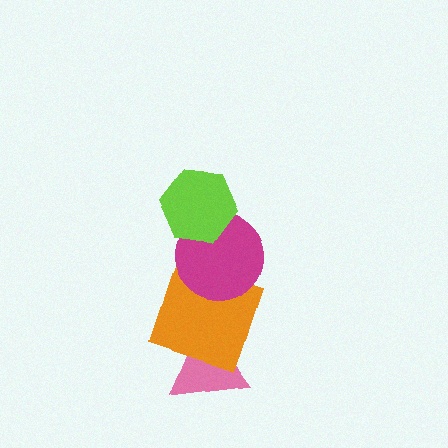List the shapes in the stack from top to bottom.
From top to bottom: the lime hexagon, the magenta circle, the orange square, the pink triangle.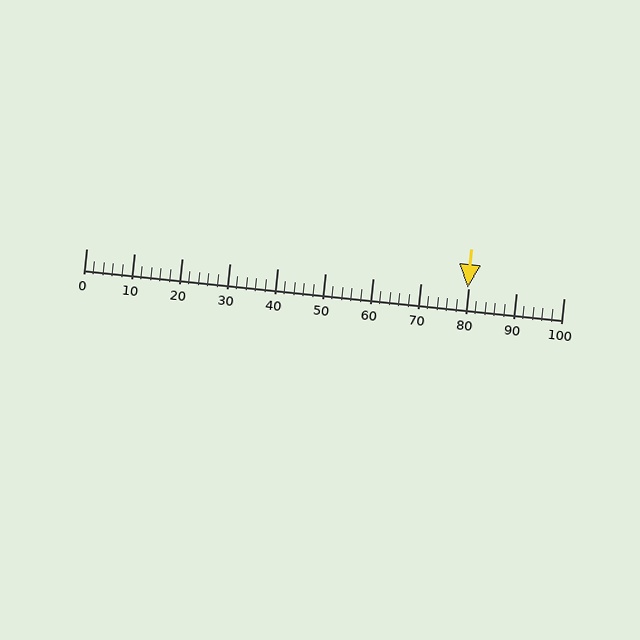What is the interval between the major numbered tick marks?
The major tick marks are spaced 10 units apart.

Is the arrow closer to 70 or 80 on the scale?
The arrow is closer to 80.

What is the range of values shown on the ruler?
The ruler shows values from 0 to 100.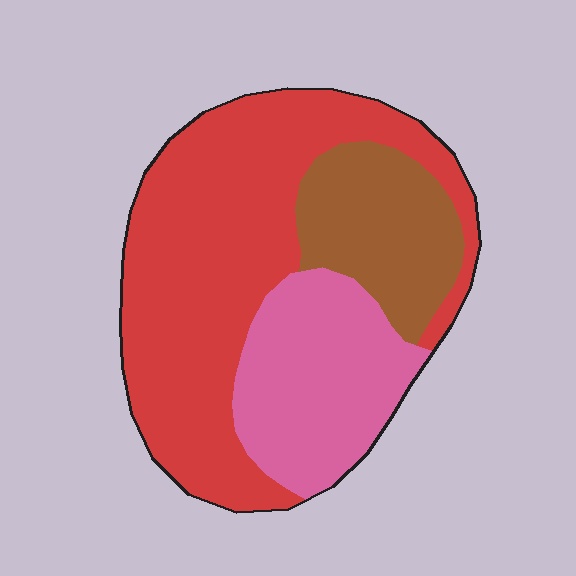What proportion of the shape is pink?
Pink takes up about one quarter (1/4) of the shape.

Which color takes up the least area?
Brown, at roughly 20%.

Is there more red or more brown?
Red.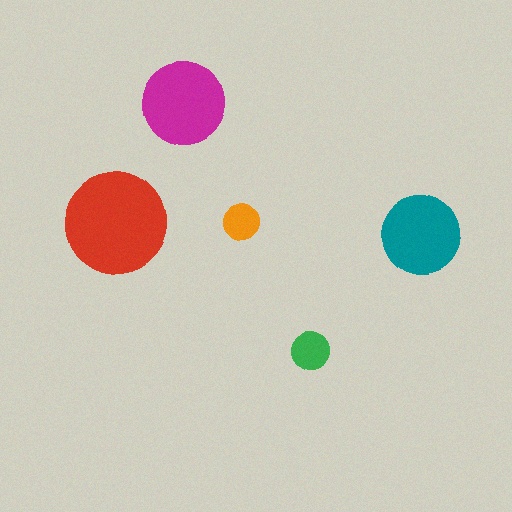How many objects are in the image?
There are 5 objects in the image.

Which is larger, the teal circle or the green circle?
The teal one.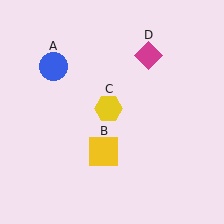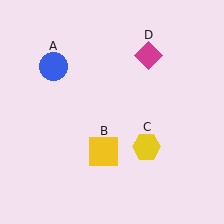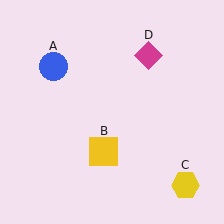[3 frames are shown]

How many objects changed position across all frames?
1 object changed position: yellow hexagon (object C).